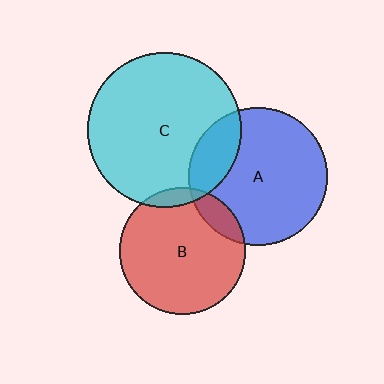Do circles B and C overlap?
Yes.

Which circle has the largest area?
Circle C (cyan).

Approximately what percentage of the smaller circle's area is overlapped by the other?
Approximately 5%.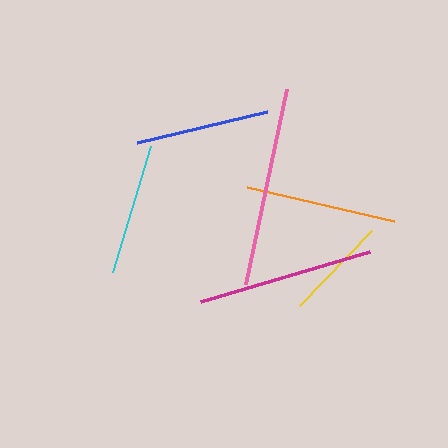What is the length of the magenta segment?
The magenta segment is approximately 177 pixels long.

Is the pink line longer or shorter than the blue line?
The pink line is longer than the blue line.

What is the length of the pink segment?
The pink segment is approximately 199 pixels long.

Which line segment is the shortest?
The yellow line is the shortest at approximately 104 pixels.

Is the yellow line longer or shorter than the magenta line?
The magenta line is longer than the yellow line.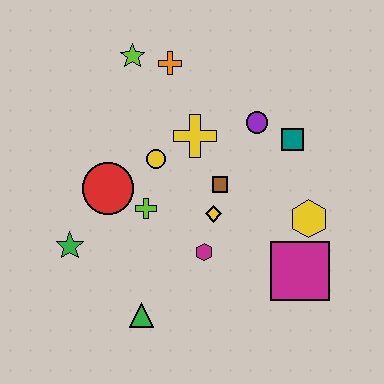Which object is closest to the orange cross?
The lime star is closest to the orange cross.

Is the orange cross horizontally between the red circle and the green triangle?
No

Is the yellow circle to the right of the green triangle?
Yes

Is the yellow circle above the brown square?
Yes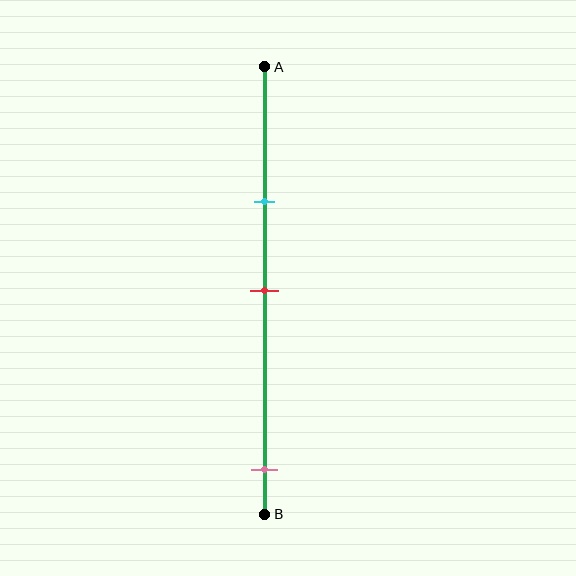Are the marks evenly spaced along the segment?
No, the marks are not evenly spaced.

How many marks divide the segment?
There are 3 marks dividing the segment.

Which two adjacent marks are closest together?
The cyan and red marks are the closest adjacent pair.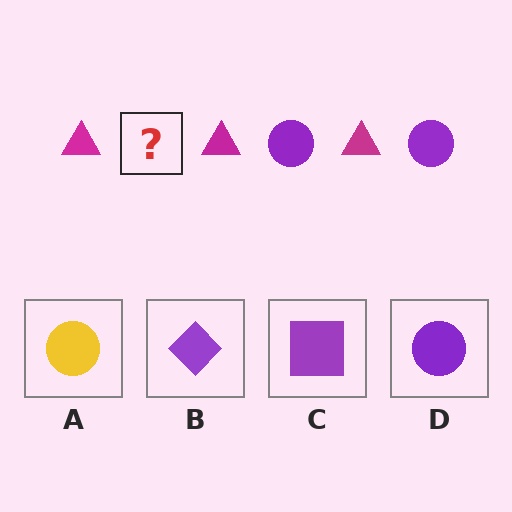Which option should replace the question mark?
Option D.